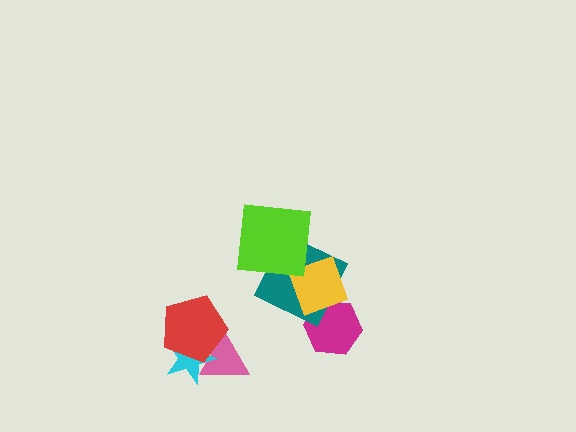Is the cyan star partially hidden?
Yes, it is partially covered by another shape.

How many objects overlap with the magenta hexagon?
2 objects overlap with the magenta hexagon.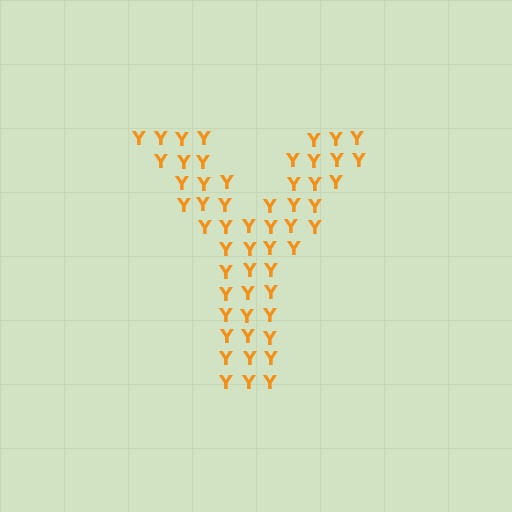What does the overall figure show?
The overall figure shows the letter Y.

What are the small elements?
The small elements are letter Y's.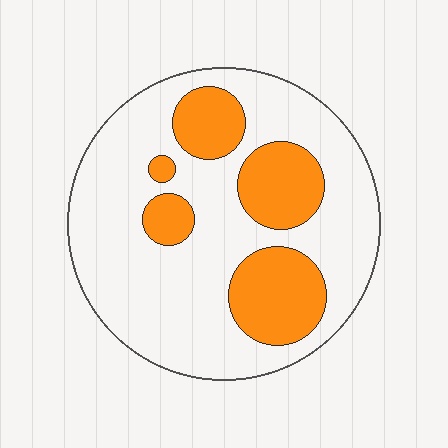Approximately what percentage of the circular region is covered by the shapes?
Approximately 25%.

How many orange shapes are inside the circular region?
5.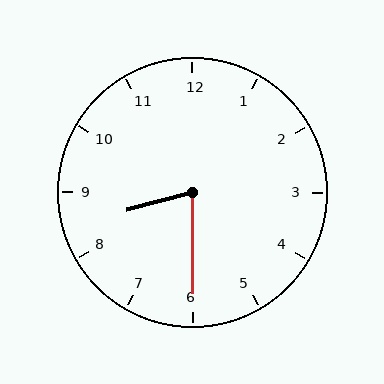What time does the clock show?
8:30.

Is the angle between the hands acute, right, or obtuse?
It is acute.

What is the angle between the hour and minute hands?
Approximately 75 degrees.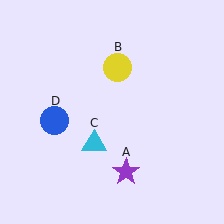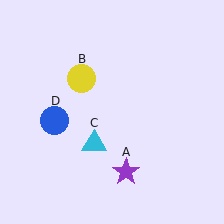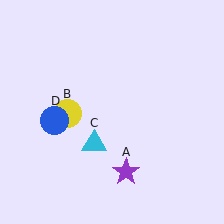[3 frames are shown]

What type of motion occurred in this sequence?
The yellow circle (object B) rotated counterclockwise around the center of the scene.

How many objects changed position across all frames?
1 object changed position: yellow circle (object B).